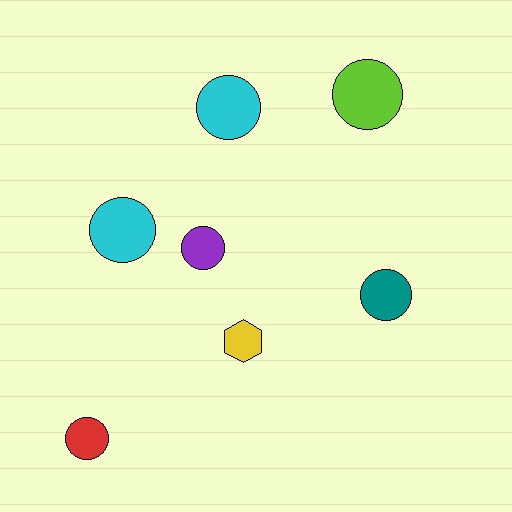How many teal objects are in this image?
There is 1 teal object.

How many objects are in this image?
There are 7 objects.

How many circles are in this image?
There are 6 circles.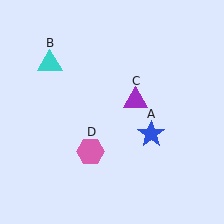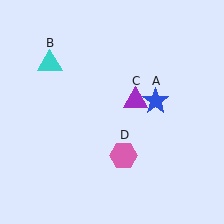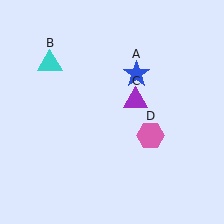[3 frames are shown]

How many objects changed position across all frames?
2 objects changed position: blue star (object A), pink hexagon (object D).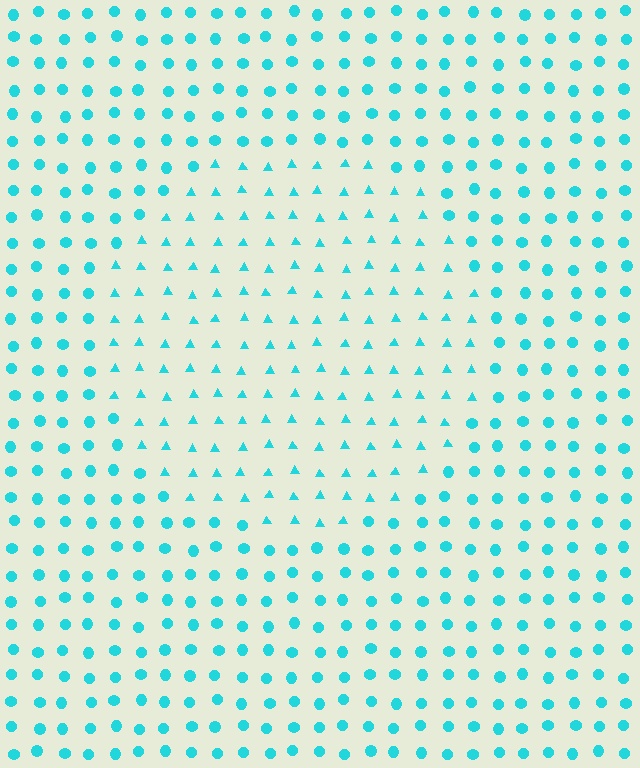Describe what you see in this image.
The image is filled with small cyan elements arranged in a uniform grid. A circle-shaped region contains triangles, while the surrounding area contains circles. The boundary is defined purely by the change in element shape.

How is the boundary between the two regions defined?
The boundary is defined by a change in element shape: triangles inside vs. circles outside. All elements share the same color and spacing.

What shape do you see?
I see a circle.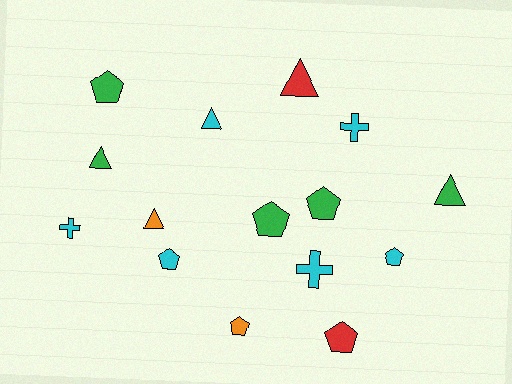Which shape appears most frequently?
Pentagon, with 7 objects.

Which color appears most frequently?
Cyan, with 6 objects.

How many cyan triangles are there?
There is 1 cyan triangle.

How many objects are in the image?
There are 15 objects.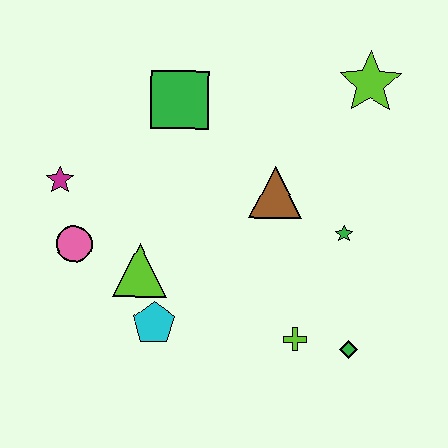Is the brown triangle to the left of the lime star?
Yes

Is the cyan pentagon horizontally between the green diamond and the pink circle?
Yes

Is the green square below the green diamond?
No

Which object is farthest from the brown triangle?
The magenta star is farthest from the brown triangle.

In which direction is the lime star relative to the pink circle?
The lime star is to the right of the pink circle.